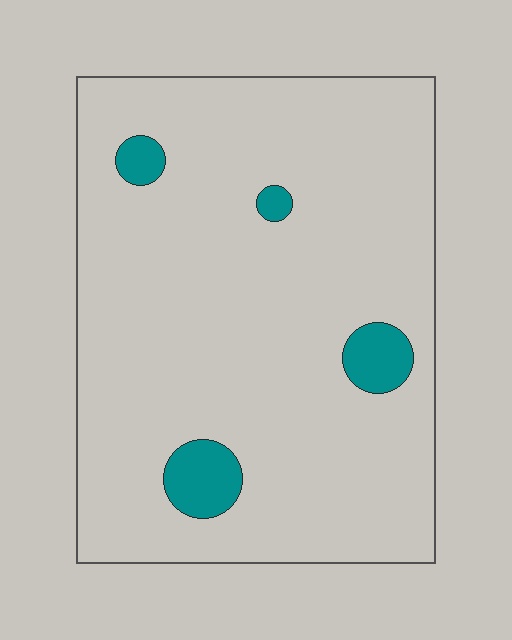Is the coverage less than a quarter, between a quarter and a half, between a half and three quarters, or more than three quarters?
Less than a quarter.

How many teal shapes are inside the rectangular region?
4.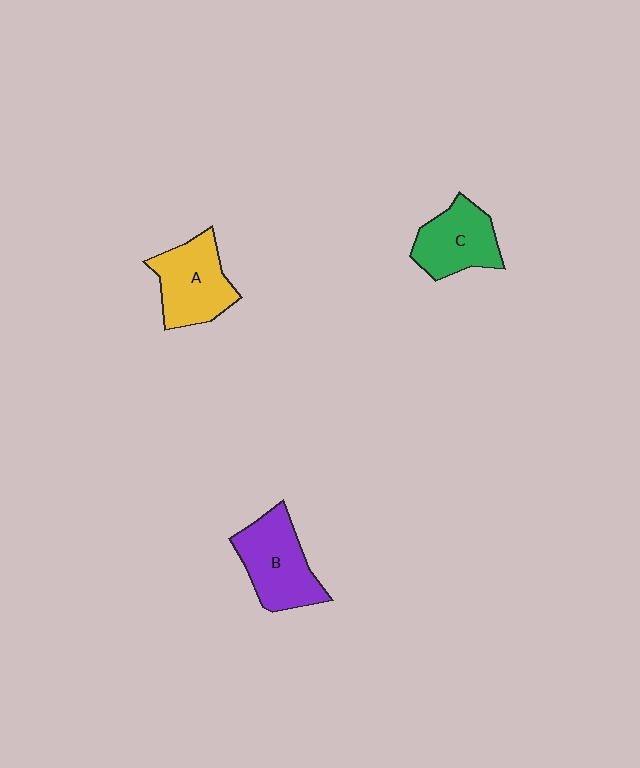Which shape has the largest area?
Shape B (purple).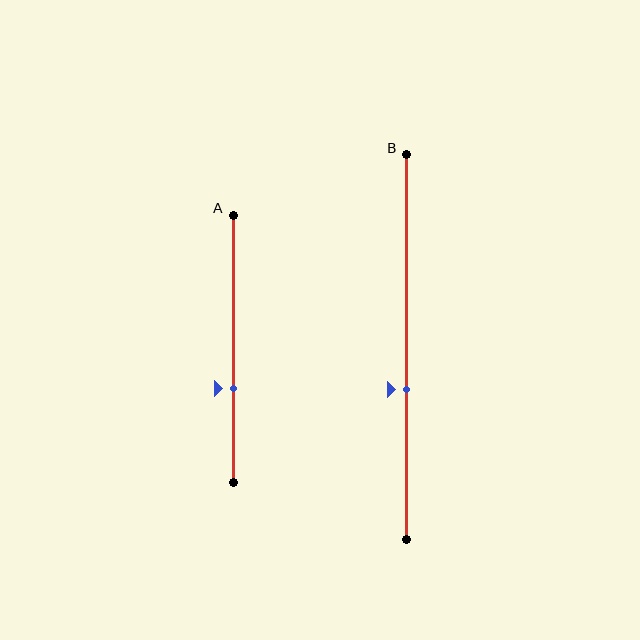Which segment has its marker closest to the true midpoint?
Segment B has its marker closest to the true midpoint.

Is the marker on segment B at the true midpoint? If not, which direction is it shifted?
No, the marker on segment B is shifted downward by about 11% of the segment length.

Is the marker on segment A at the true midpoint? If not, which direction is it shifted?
No, the marker on segment A is shifted downward by about 15% of the segment length.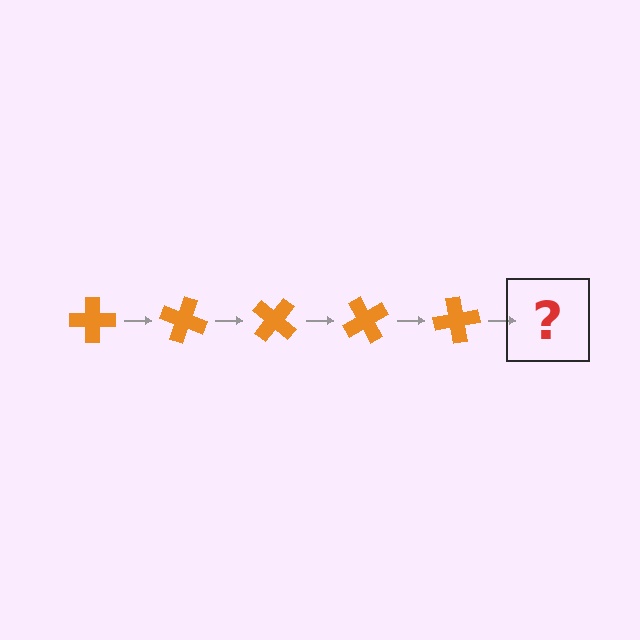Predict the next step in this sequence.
The next step is an orange cross rotated 100 degrees.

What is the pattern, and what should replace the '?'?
The pattern is that the cross rotates 20 degrees each step. The '?' should be an orange cross rotated 100 degrees.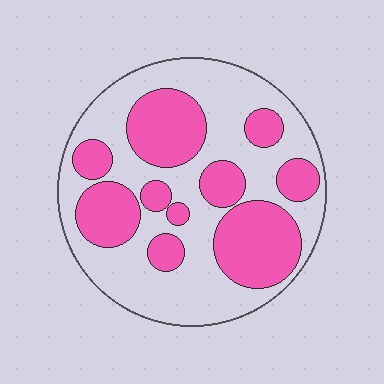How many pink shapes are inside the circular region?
10.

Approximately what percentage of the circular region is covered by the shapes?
Approximately 40%.